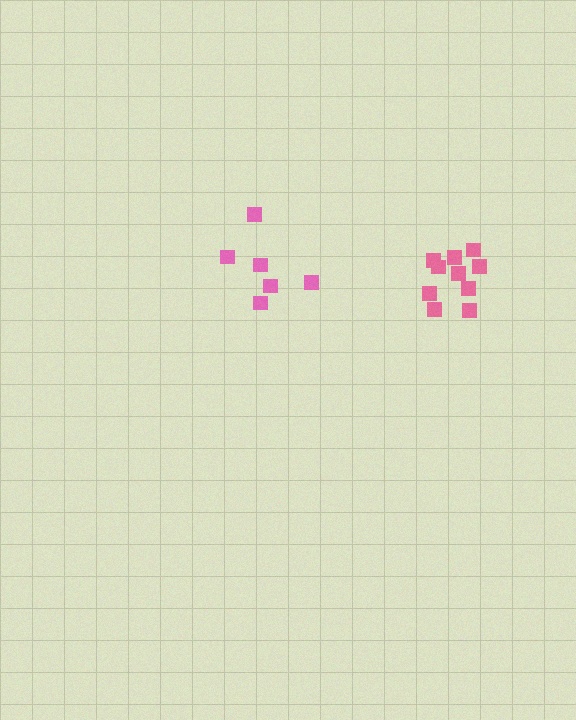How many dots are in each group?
Group 1: 6 dots, Group 2: 10 dots (16 total).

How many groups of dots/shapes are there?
There are 2 groups.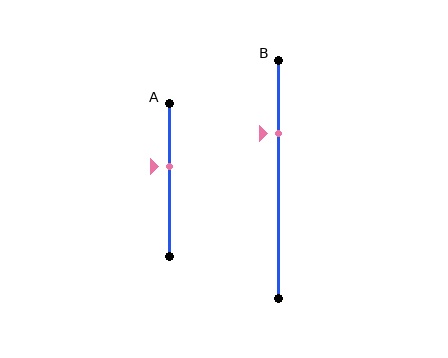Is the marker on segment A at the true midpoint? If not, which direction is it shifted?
No, the marker on segment A is shifted upward by about 9% of the segment length.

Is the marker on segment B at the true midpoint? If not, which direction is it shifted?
No, the marker on segment B is shifted upward by about 19% of the segment length.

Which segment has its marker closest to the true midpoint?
Segment A has its marker closest to the true midpoint.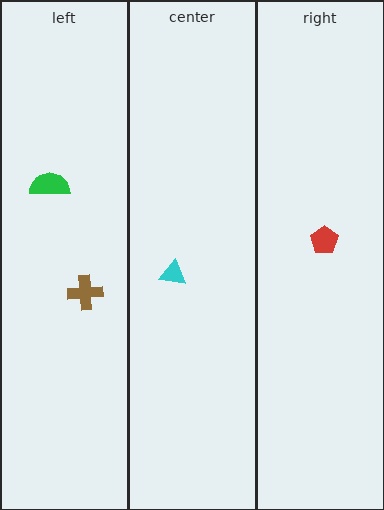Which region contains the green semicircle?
The left region.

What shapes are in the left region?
The brown cross, the green semicircle.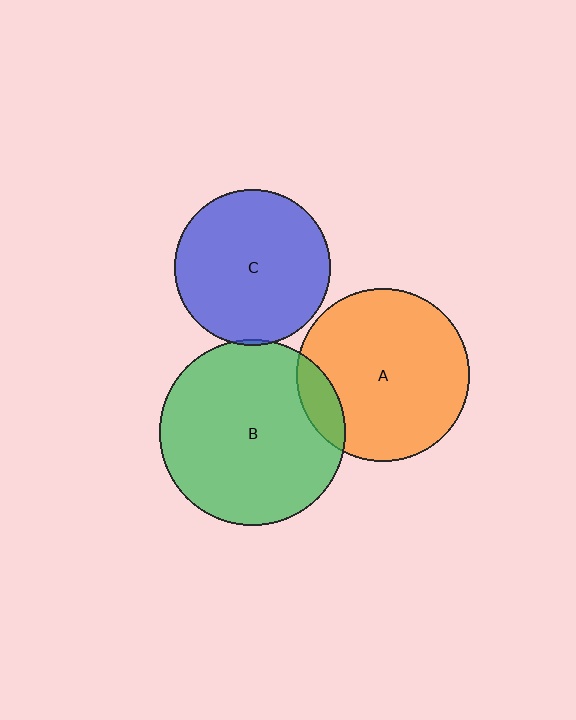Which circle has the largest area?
Circle B (green).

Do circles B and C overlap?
Yes.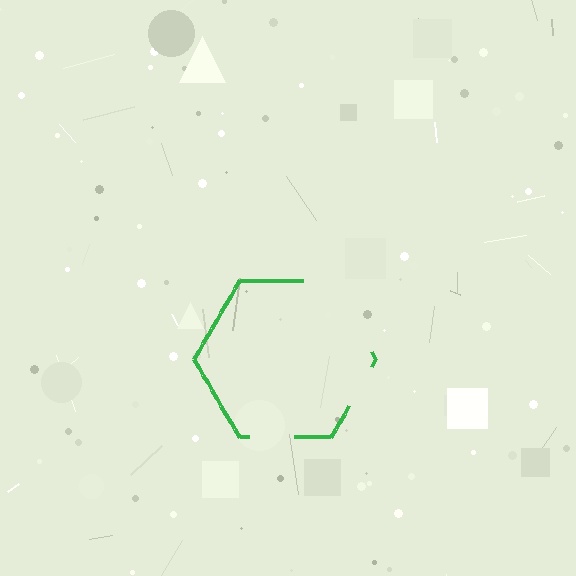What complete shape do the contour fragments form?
The contour fragments form a hexagon.